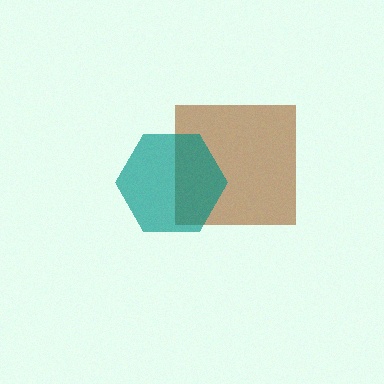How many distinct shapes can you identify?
There are 2 distinct shapes: a brown square, a teal hexagon.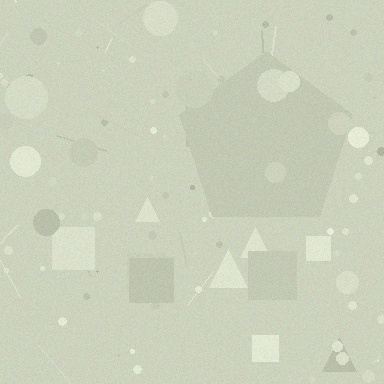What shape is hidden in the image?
A pentagon is hidden in the image.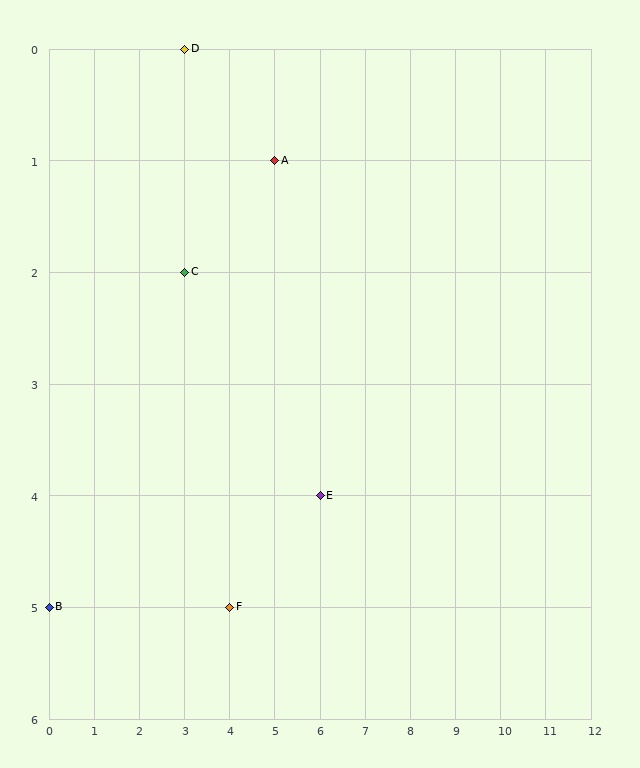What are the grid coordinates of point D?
Point D is at grid coordinates (3, 0).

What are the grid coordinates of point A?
Point A is at grid coordinates (5, 1).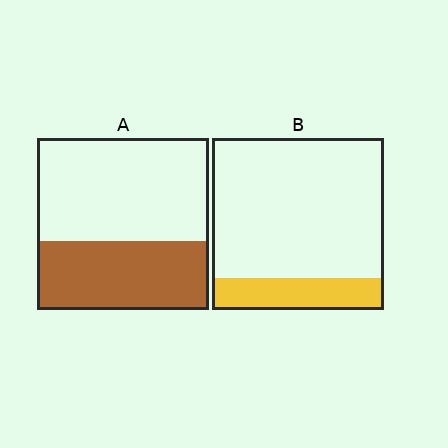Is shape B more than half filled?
No.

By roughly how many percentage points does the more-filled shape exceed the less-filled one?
By roughly 20 percentage points (A over B).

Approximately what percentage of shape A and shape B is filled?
A is approximately 40% and B is approximately 20%.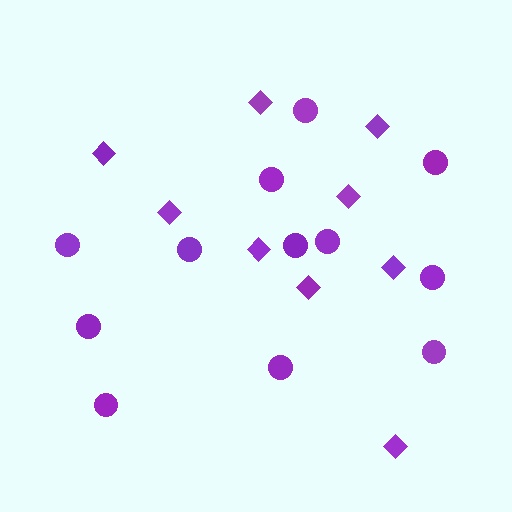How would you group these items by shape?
There are 2 groups: one group of diamonds (9) and one group of circles (12).